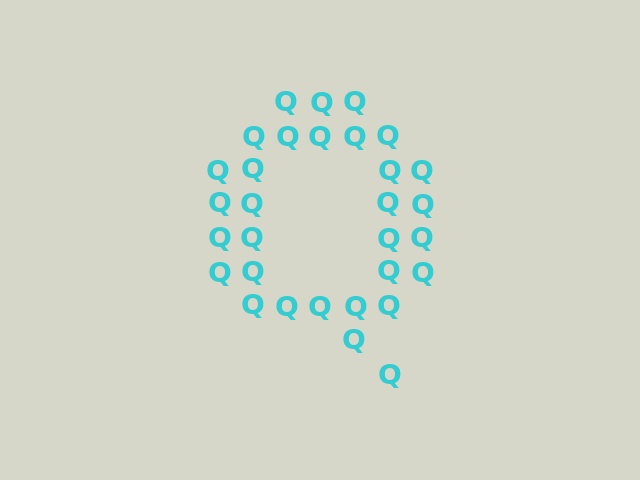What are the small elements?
The small elements are letter Q's.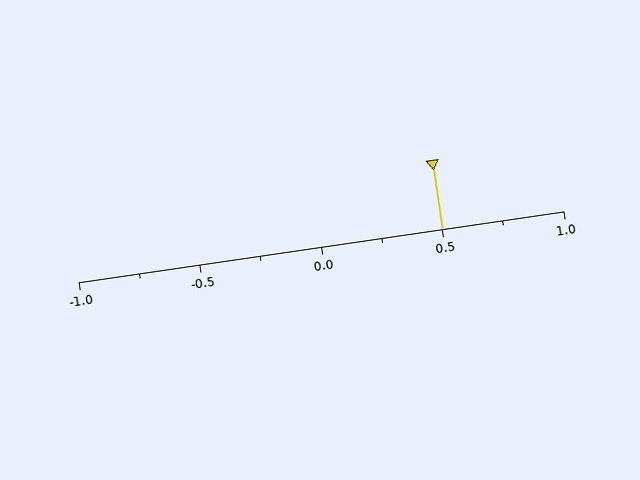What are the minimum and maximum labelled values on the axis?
The axis runs from -1.0 to 1.0.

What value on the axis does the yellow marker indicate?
The marker indicates approximately 0.5.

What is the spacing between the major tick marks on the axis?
The major ticks are spaced 0.5 apart.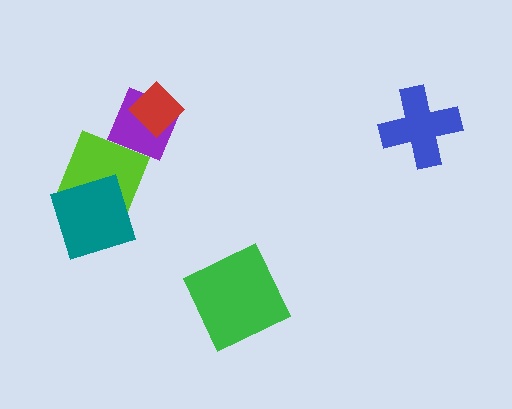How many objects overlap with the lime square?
1 object overlaps with the lime square.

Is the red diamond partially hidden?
No, no other shape covers it.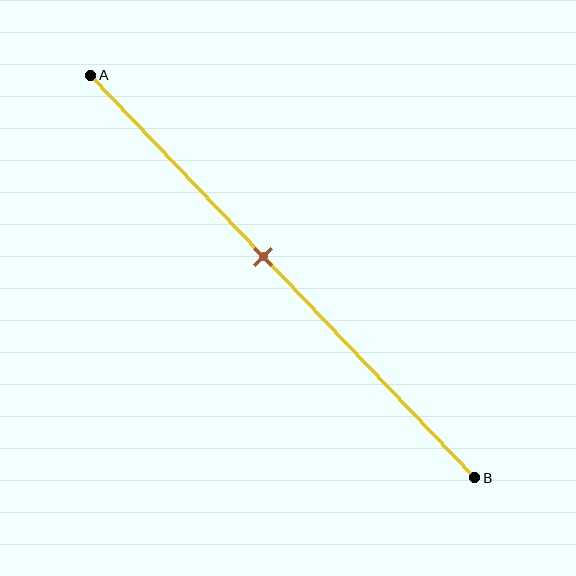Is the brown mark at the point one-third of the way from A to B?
No, the mark is at about 45% from A, not at the 33% one-third point.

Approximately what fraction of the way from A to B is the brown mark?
The brown mark is approximately 45% of the way from A to B.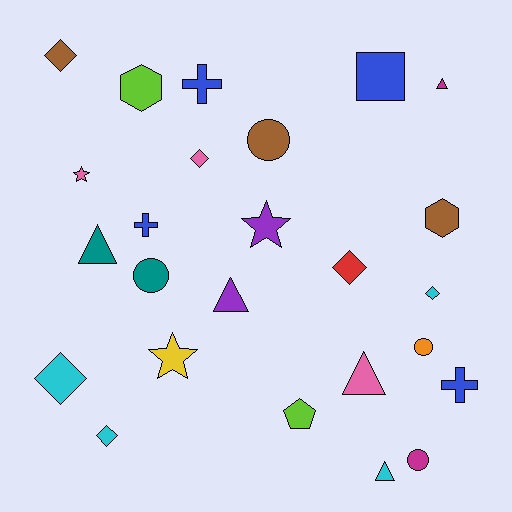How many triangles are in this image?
There are 5 triangles.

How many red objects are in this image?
There is 1 red object.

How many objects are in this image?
There are 25 objects.